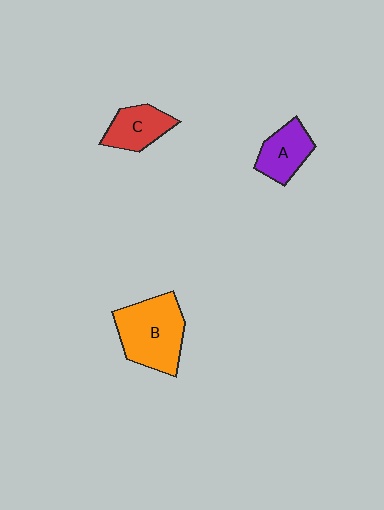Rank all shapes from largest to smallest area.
From largest to smallest: B (orange), A (purple), C (red).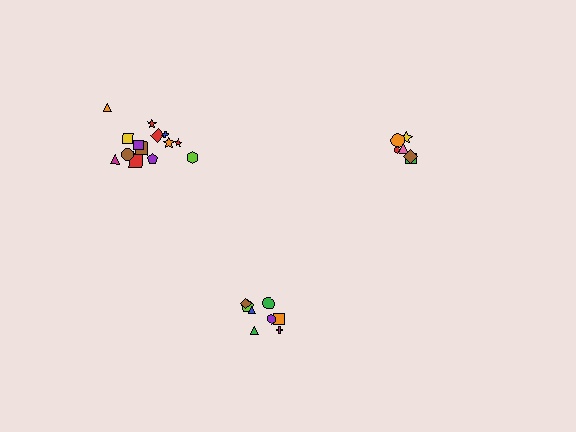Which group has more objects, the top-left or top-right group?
The top-left group.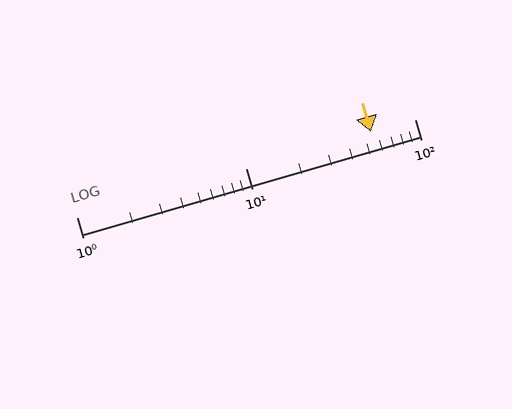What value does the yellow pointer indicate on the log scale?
The pointer indicates approximately 55.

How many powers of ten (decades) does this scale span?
The scale spans 2 decades, from 1 to 100.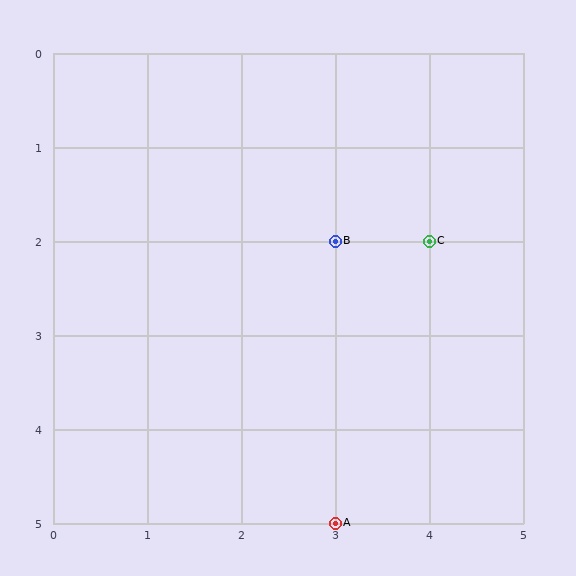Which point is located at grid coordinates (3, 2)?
Point B is at (3, 2).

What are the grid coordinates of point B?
Point B is at grid coordinates (3, 2).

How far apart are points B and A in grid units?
Points B and A are 3 rows apart.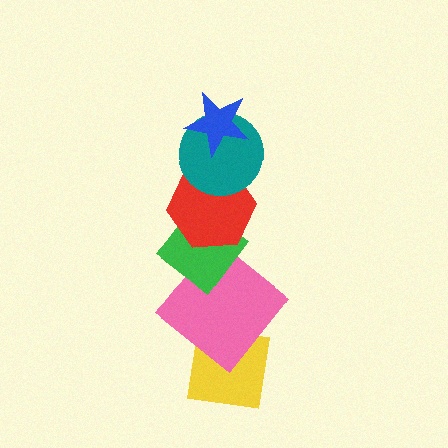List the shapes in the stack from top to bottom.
From top to bottom: the blue star, the teal circle, the red hexagon, the green diamond, the pink diamond, the yellow square.